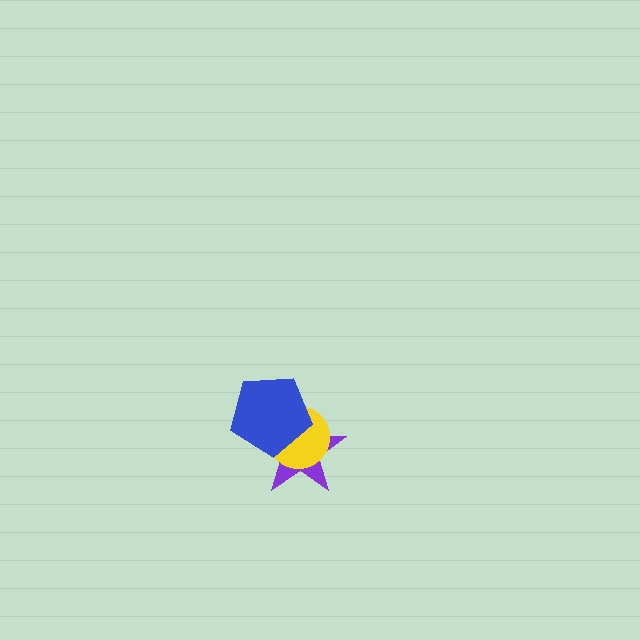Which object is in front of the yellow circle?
The blue pentagon is in front of the yellow circle.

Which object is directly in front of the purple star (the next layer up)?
The yellow circle is directly in front of the purple star.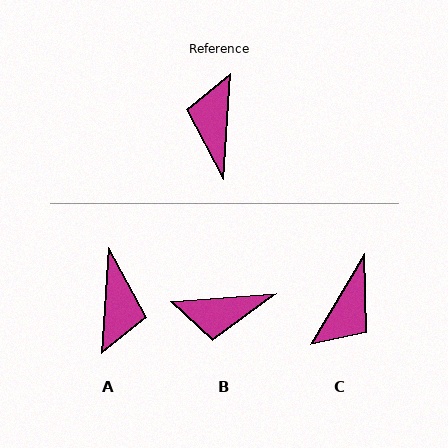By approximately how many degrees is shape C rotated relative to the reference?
Approximately 153 degrees counter-clockwise.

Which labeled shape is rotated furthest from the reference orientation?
A, about 180 degrees away.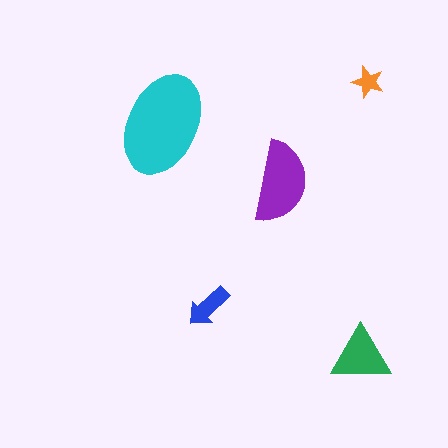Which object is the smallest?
The orange star.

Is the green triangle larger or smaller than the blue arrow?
Larger.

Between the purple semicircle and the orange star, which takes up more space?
The purple semicircle.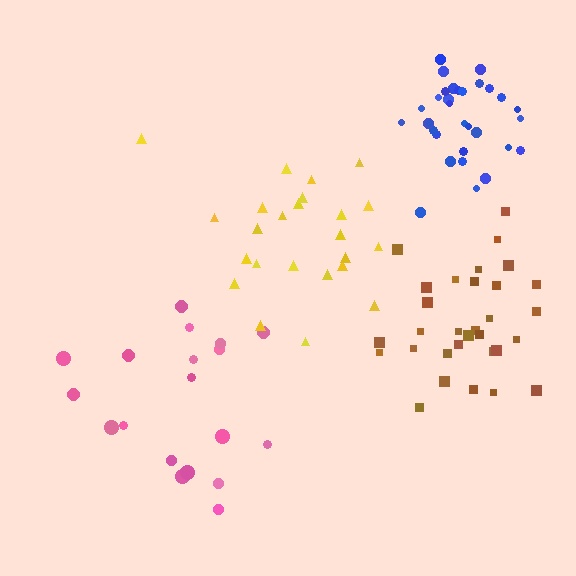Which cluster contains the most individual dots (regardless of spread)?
Blue (32).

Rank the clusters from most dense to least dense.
blue, brown, yellow, pink.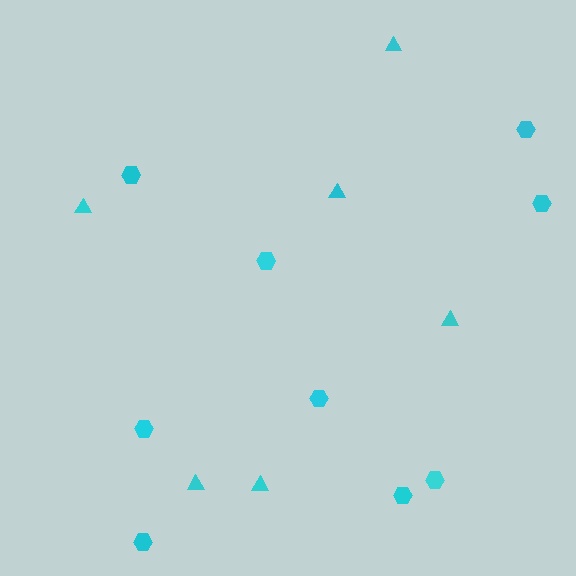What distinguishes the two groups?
There are 2 groups: one group of hexagons (9) and one group of triangles (6).